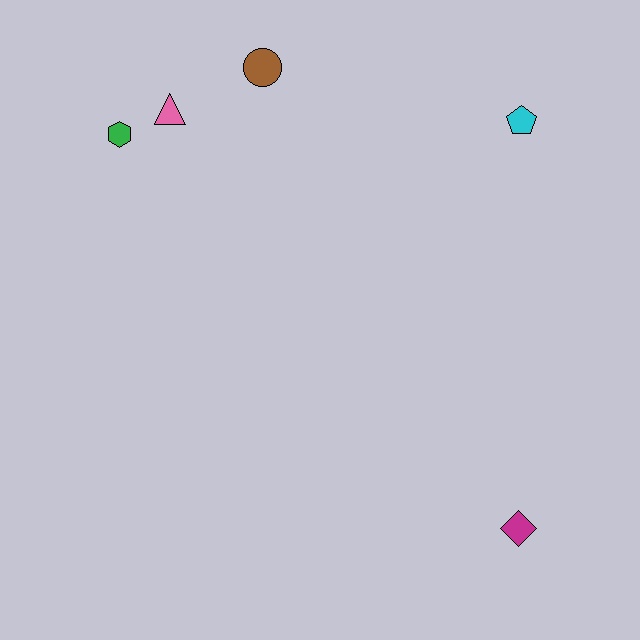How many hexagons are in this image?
There is 1 hexagon.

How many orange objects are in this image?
There are no orange objects.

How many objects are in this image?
There are 5 objects.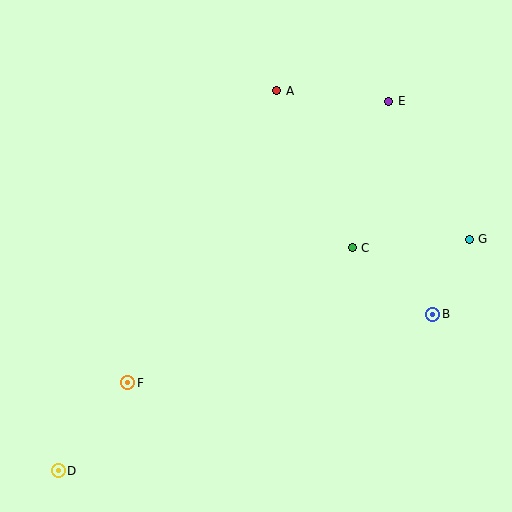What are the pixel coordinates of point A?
Point A is at (277, 91).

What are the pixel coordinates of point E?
Point E is at (389, 101).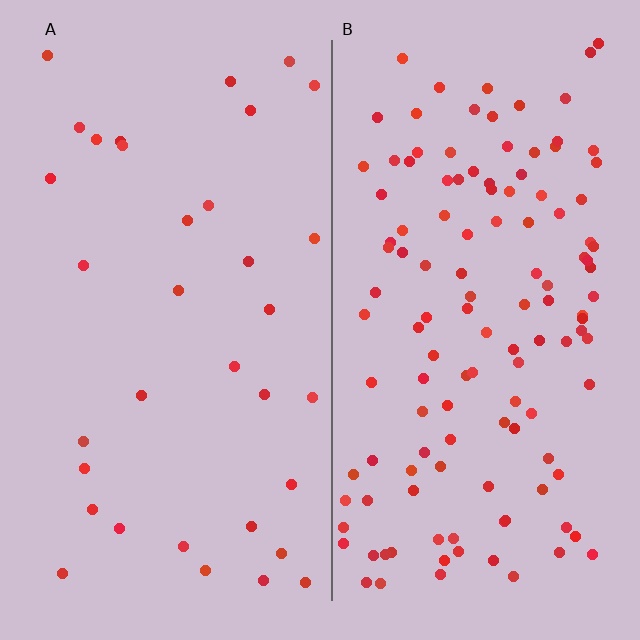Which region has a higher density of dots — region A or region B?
B (the right).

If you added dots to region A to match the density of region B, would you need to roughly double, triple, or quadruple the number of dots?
Approximately quadruple.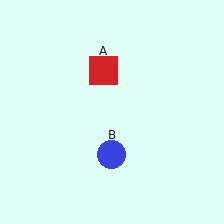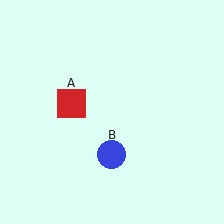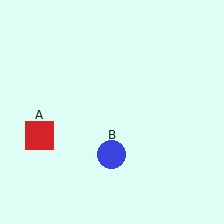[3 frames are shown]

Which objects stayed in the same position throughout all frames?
Blue circle (object B) remained stationary.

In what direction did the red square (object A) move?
The red square (object A) moved down and to the left.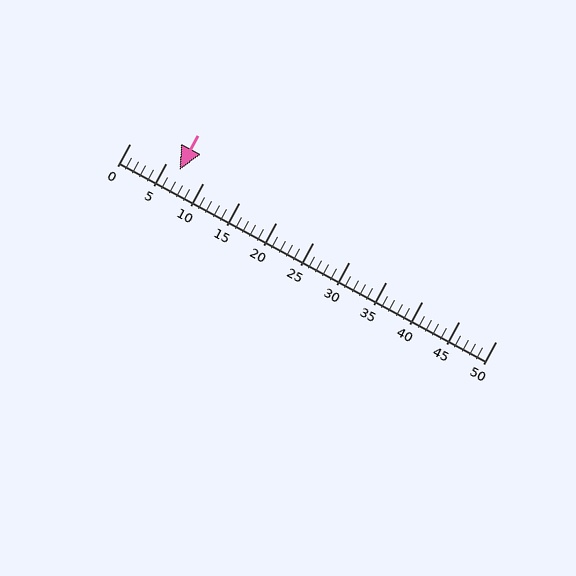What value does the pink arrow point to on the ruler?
The pink arrow points to approximately 7.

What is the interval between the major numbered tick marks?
The major tick marks are spaced 5 units apart.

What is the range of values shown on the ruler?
The ruler shows values from 0 to 50.